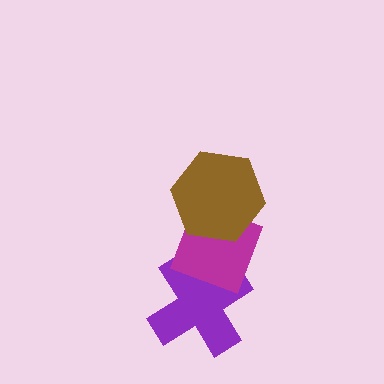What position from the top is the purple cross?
The purple cross is 3rd from the top.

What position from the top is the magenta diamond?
The magenta diamond is 2nd from the top.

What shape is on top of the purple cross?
The magenta diamond is on top of the purple cross.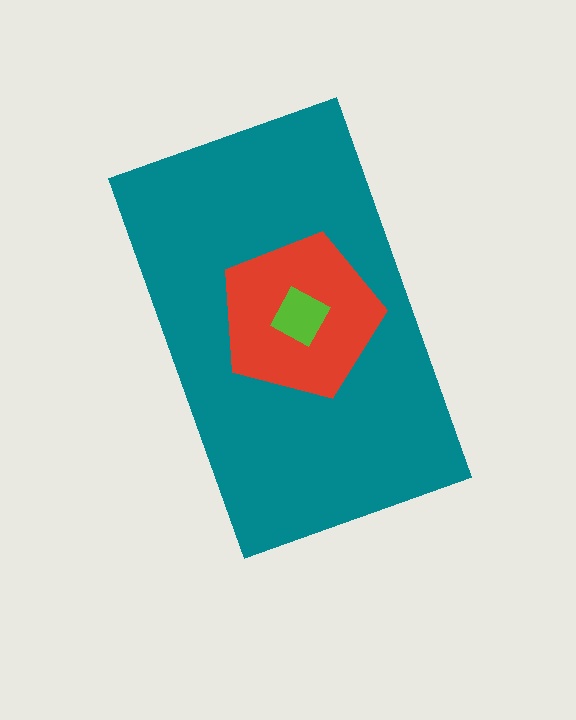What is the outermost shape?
The teal rectangle.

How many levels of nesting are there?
3.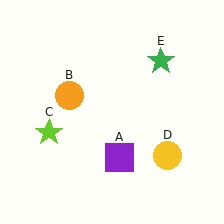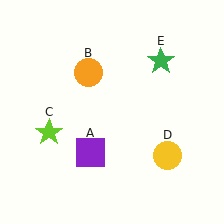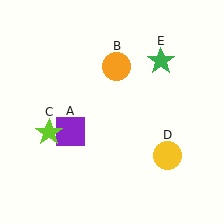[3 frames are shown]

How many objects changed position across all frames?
2 objects changed position: purple square (object A), orange circle (object B).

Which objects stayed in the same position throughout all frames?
Lime star (object C) and yellow circle (object D) and green star (object E) remained stationary.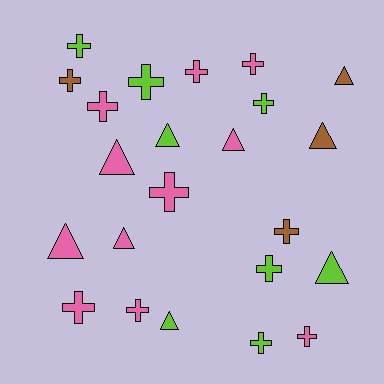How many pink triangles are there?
There are 4 pink triangles.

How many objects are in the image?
There are 23 objects.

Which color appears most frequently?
Pink, with 11 objects.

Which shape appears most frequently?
Cross, with 14 objects.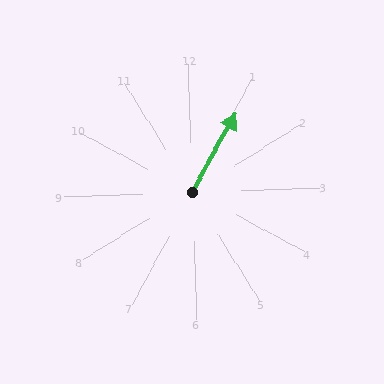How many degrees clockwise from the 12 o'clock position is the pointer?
Approximately 31 degrees.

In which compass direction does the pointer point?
Northeast.